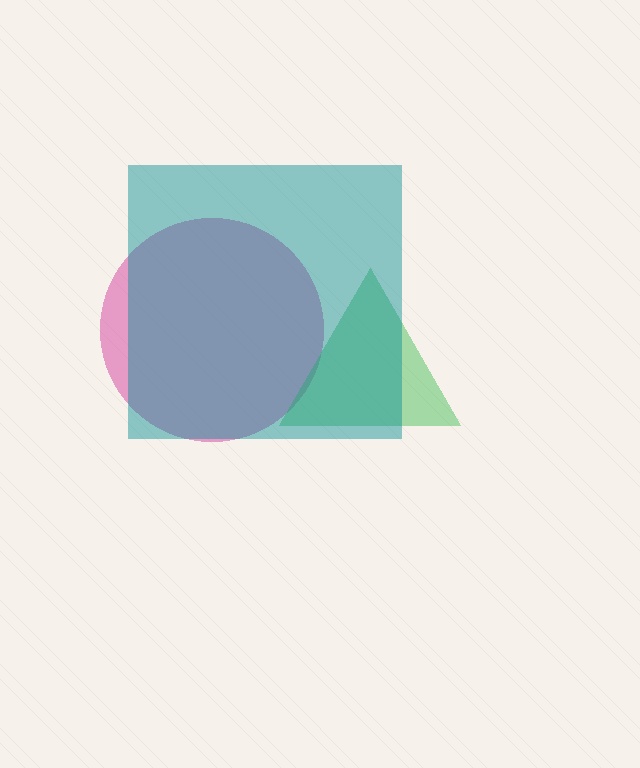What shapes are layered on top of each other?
The layered shapes are: a magenta circle, a green triangle, a teal square.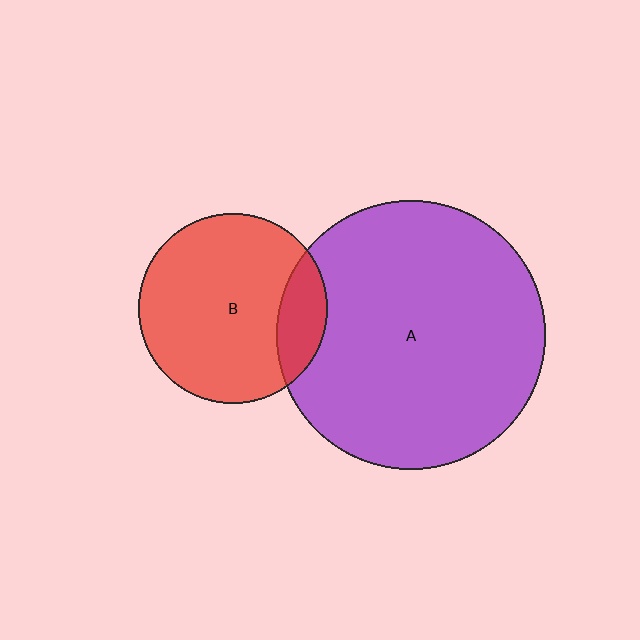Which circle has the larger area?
Circle A (purple).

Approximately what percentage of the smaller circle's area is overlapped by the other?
Approximately 15%.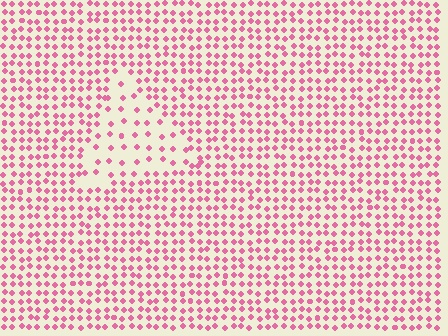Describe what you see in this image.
The image contains small pink elements arranged at two different densities. A triangle-shaped region is visible where the elements are less densely packed than the surrounding area.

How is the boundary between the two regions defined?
The boundary is defined by a change in element density (approximately 2.3x ratio). All elements are the same color, size, and shape.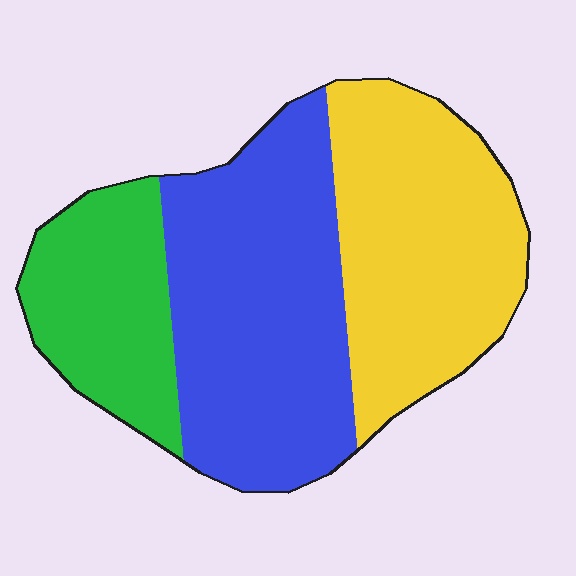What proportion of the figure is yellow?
Yellow takes up about three eighths (3/8) of the figure.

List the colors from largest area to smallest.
From largest to smallest: blue, yellow, green.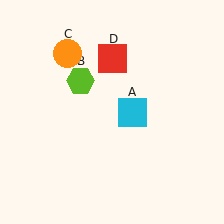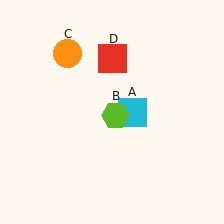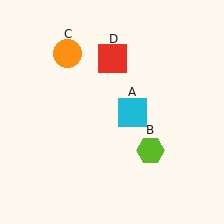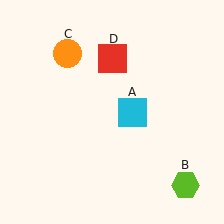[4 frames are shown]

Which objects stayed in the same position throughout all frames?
Cyan square (object A) and orange circle (object C) and red square (object D) remained stationary.